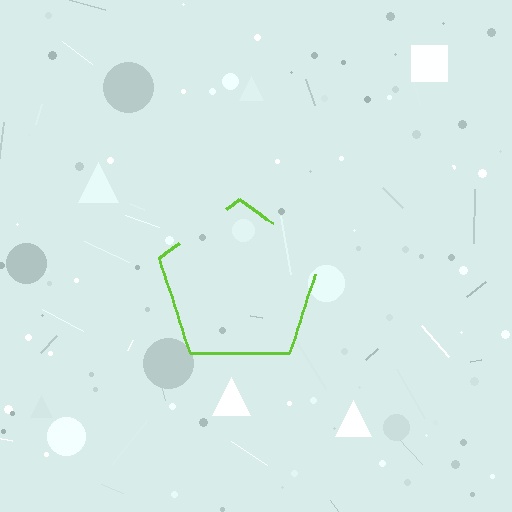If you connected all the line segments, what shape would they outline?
They would outline a pentagon.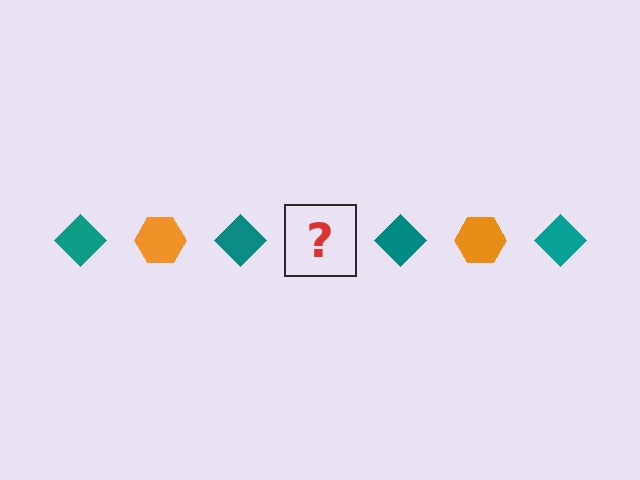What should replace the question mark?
The question mark should be replaced with an orange hexagon.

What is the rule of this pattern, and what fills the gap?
The rule is that the pattern alternates between teal diamond and orange hexagon. The gap should be filled with an orange hexagon.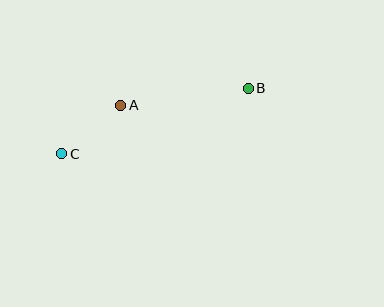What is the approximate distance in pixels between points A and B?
The distance between A and B is approximately 129 pixels.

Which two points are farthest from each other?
Points B and C are farthest from each other.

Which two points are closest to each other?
Points A and C are closest to each other.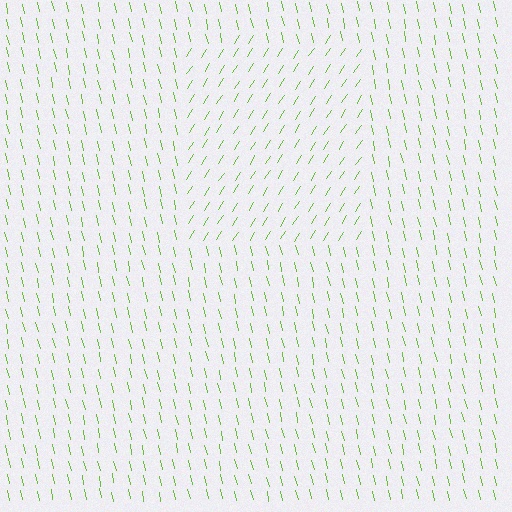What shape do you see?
I see a rectangle.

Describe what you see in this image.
The image is filled with small lime line segments. A rectangle region in the image has lines oriented differently from the surrounding lines, creating a visible texture boundary.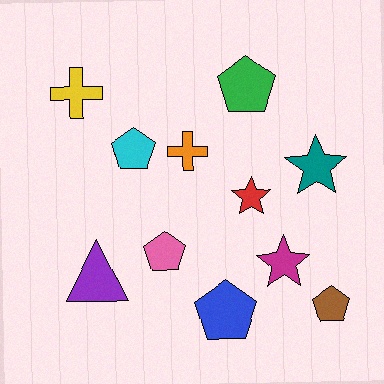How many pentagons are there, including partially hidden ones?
There are 5 pentagons.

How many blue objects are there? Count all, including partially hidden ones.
There is 1 blue object.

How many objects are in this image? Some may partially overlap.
There are 11 objects.